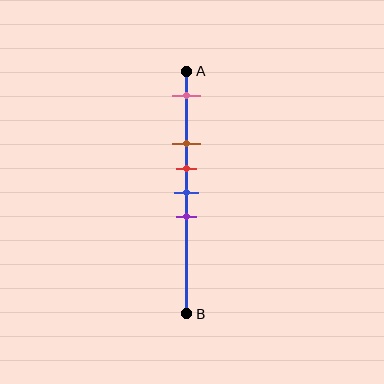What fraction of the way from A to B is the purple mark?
The purple mark is approximately 60% (0.6) of the way from A to B.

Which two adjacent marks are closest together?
The red and blue marks are the closest adjacent pair.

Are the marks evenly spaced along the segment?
No, the marks are not evenly spaced.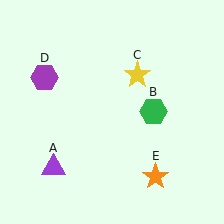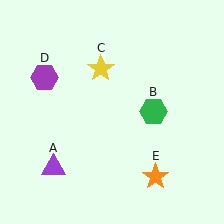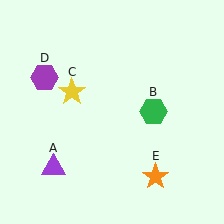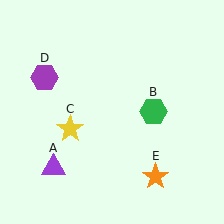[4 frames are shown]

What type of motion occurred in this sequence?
The yellow star (object C) rotated counterclockwise around the center of the scene.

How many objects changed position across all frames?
1 object changed position: yellow star (object C).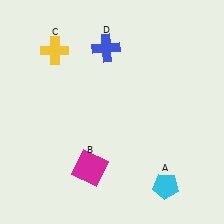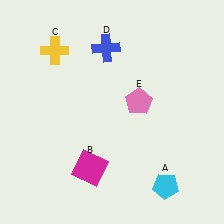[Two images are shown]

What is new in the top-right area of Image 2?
A pink pentagon (E) was added in the top-right area of Image 2.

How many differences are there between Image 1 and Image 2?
There is 1 difference between the two images.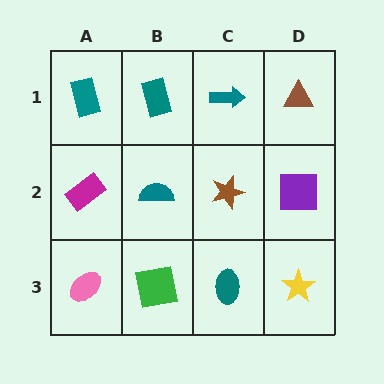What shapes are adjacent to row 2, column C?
A teal arrow (row 1, column C), a teal ellipse (row 3, column C), a teal semicircle (row 2, column B), a purple square (row 2, column D).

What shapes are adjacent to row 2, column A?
A teal rectangle (row 1, column A), a pink ellipse (row 3, column A), a teal semicircle (row 2, column B).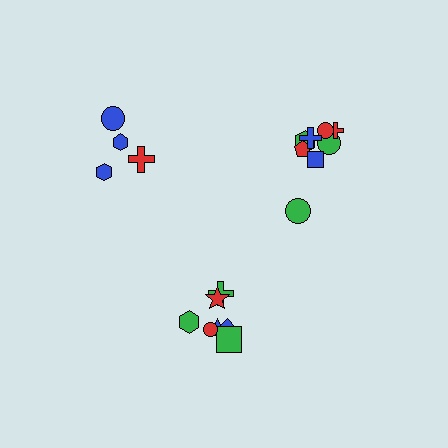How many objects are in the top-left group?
There are 4 objects.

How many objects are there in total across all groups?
There are 19 objects.